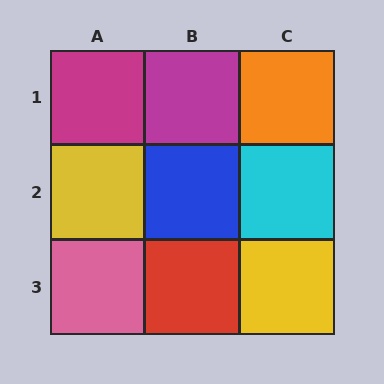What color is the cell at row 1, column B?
Magenta.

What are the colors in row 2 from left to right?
Yellow, blue, cyan.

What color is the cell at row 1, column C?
Orange.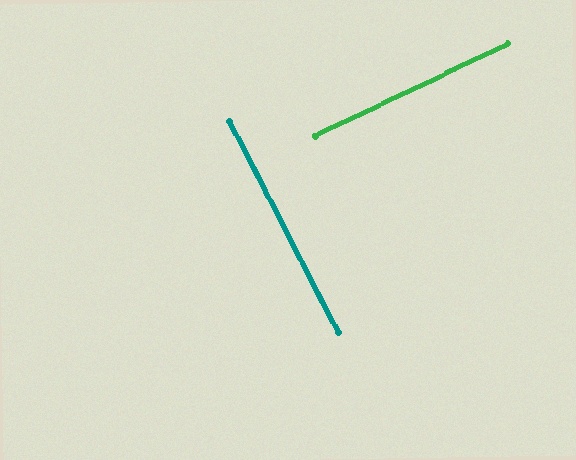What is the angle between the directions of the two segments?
Approximately 88 degrees.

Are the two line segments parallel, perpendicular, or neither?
Perpendicular — they meet at approximately 88°.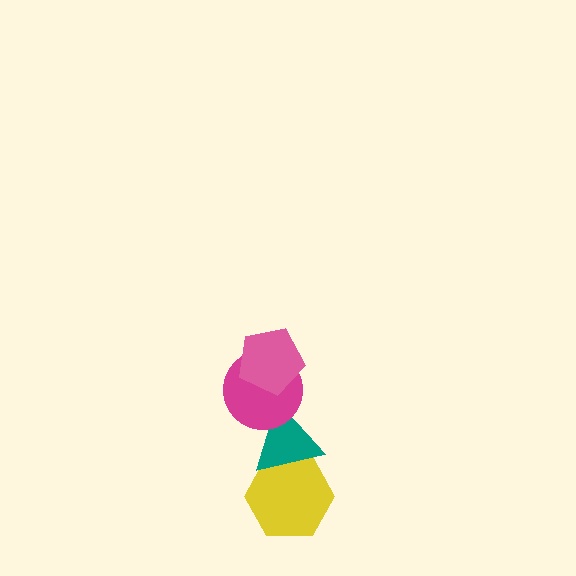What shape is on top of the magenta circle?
The pink pentagon is on top of the magenta circle.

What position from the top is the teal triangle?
The teal triangle is 3rd from the top.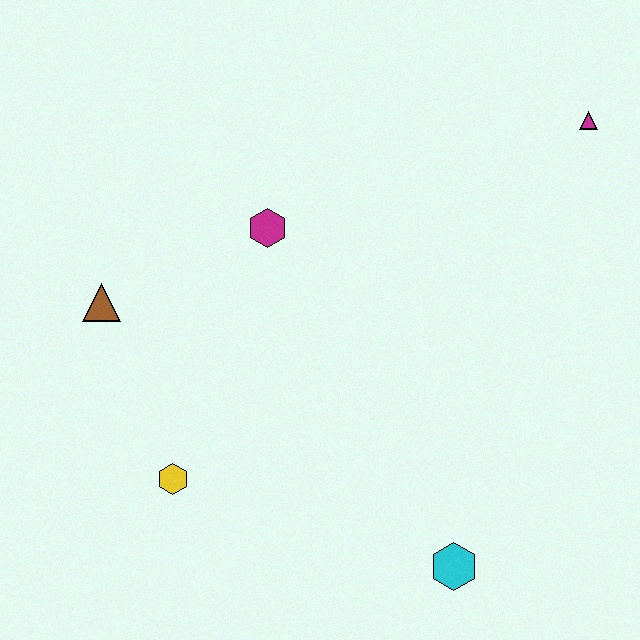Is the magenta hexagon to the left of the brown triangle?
No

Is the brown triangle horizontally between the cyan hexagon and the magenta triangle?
No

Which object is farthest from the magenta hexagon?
The cyan hexagon is farthest from the magenta hexagon.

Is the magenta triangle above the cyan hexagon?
Yes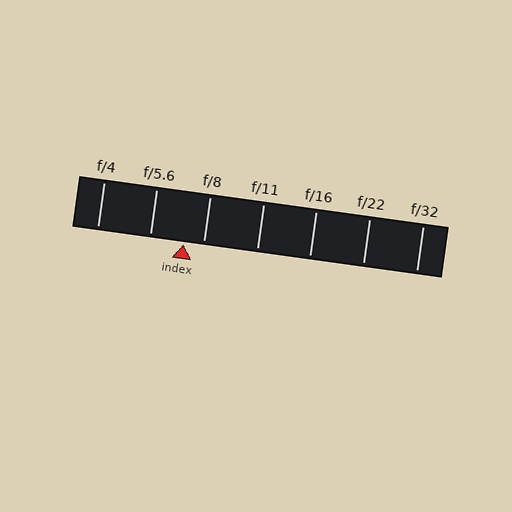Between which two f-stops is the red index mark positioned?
The index mark is between f/5.6 and f/8.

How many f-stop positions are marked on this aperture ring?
There are 7 f-stop positions marked.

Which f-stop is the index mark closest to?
The index mark is closest to f/8.